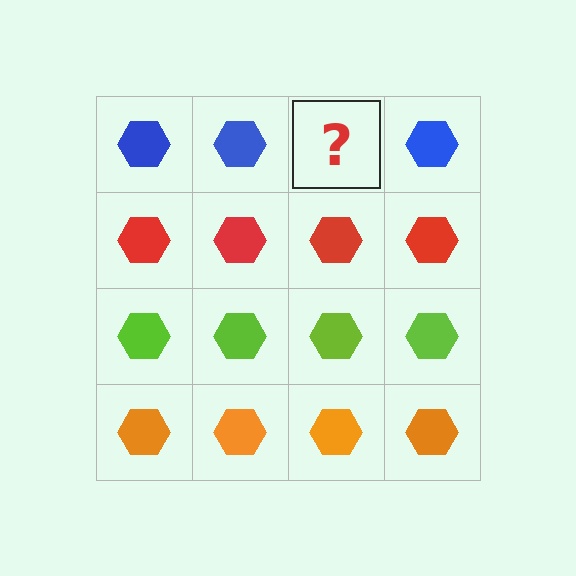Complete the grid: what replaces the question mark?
The question mark should be replaced with a blue hexagon.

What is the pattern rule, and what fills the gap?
The rule is that each row has a consistent color. The gap should be filled with a blue hexagon.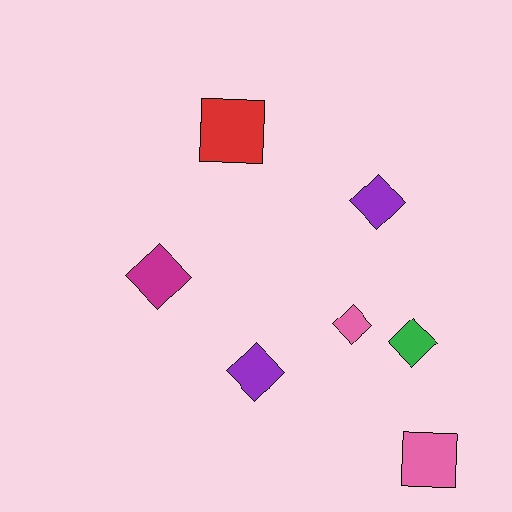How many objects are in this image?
There are 7 objects.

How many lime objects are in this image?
There are no lime objects.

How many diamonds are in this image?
There are 5 diamonds.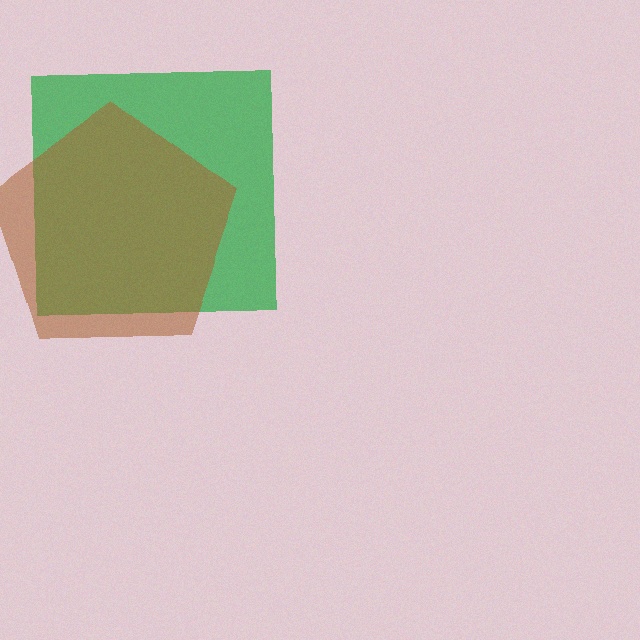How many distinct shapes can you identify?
There are 2 distinct shapes: a green square, a brown pentagon.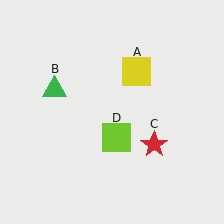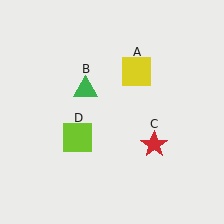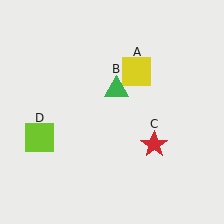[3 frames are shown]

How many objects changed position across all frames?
2 objects changed position: green triangle (object B), lime square (object D).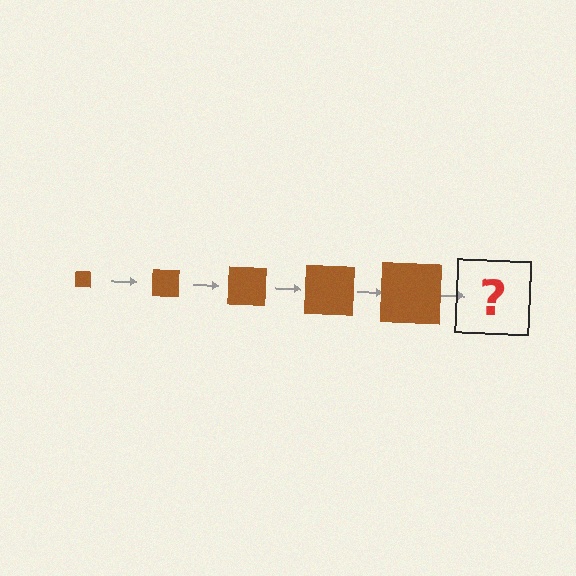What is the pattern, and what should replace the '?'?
The pattern is that the square gets progressively larger each step. The '?' should be a brown square, larger than the previous one.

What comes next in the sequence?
The next element should be a brown square, larger than the previous one.